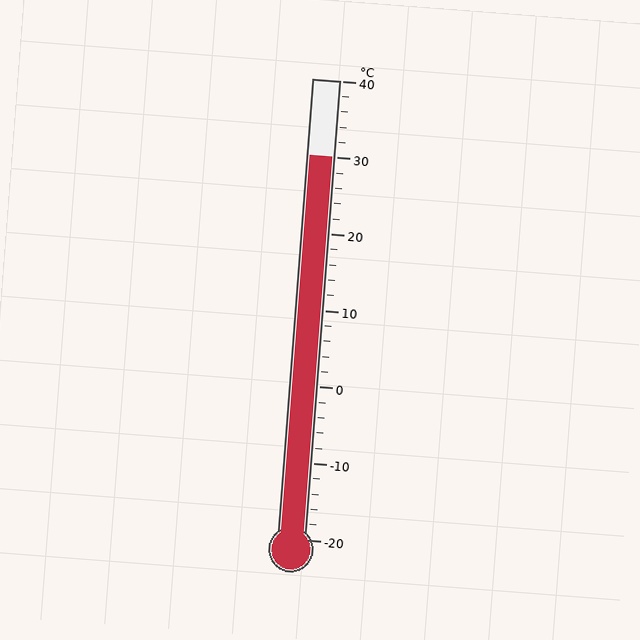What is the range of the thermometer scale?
The thermometer scale ranges from -20°C to 40°C.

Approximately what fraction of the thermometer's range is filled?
The thermometer is filled to approximately 85% of its range.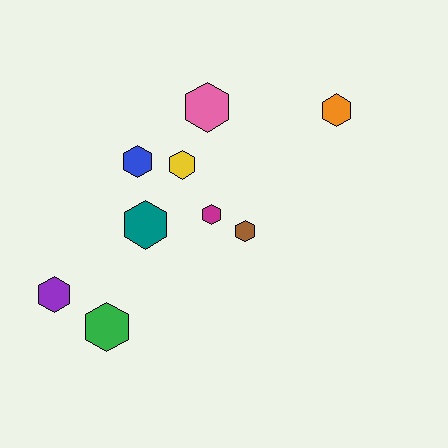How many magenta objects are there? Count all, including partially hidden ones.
There is 1 magenta object.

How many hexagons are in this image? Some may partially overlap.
There are 9 hexagons.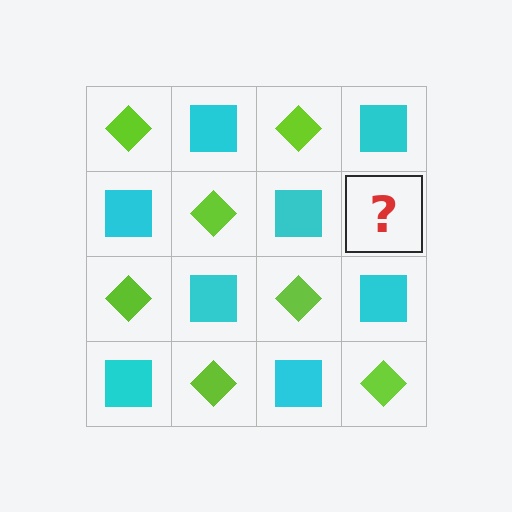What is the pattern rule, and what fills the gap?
The rule is that it alternates lime diamond and cyan square in a checkerboard pattern. The gap should be filled with a lime diamond.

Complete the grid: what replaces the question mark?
The question mark should be replaced with a lime diamond.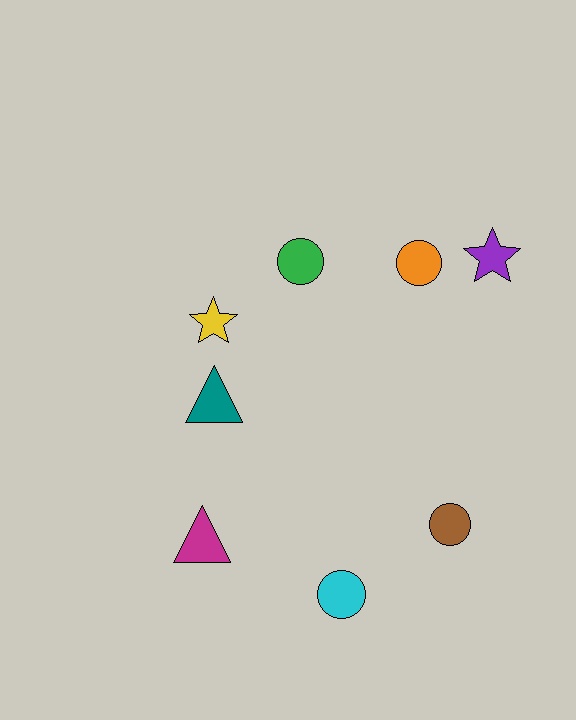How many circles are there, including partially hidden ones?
There are 4 circles.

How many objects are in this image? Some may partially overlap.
There are 8 objects.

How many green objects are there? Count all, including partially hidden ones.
There is 1 green object.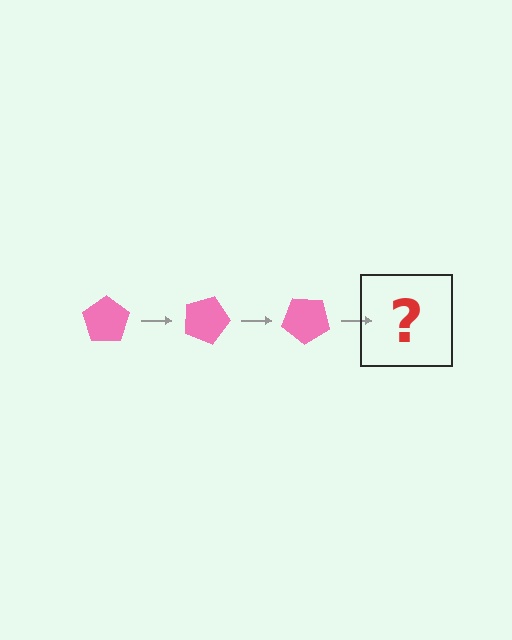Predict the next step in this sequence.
The next step is a pink pentagon rotated 60 degrees.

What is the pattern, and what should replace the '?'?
The pattern is that the pentagon rotates 20 degrees each step. The '?' should be a pink pentagon rotated 60 degrees.